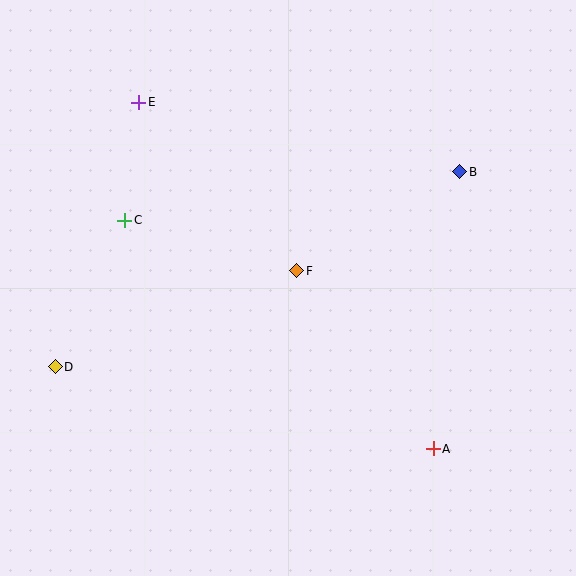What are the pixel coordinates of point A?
Point A is at (433, 449).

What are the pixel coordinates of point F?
Point F is at (297, 271).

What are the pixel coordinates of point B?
Point B is at (460, 172).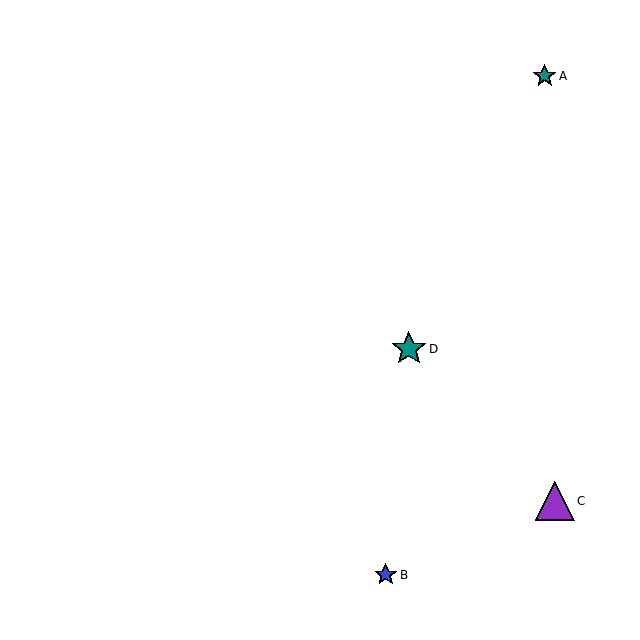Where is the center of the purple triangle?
The center of the purple triangle is at (555, 501).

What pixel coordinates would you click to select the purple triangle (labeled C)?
Click at (555, 501) to select the purple triangle C.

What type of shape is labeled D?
Shape D is a teal star.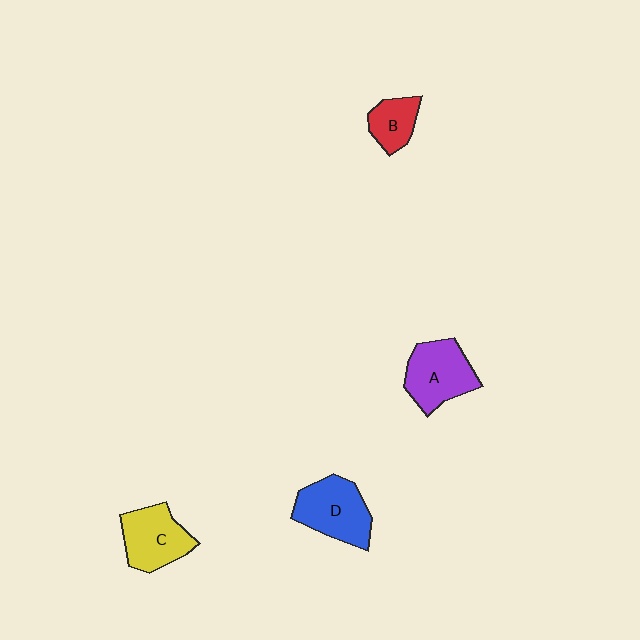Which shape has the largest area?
Shape D (blue).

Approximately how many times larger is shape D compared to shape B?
Approximately 1.8 times.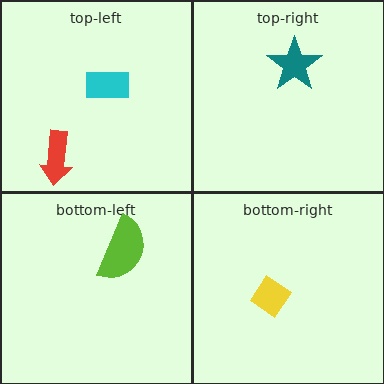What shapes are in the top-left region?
The red arrow, the cyan rectangle.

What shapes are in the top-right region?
The teal star.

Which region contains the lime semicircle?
The bottom-left region.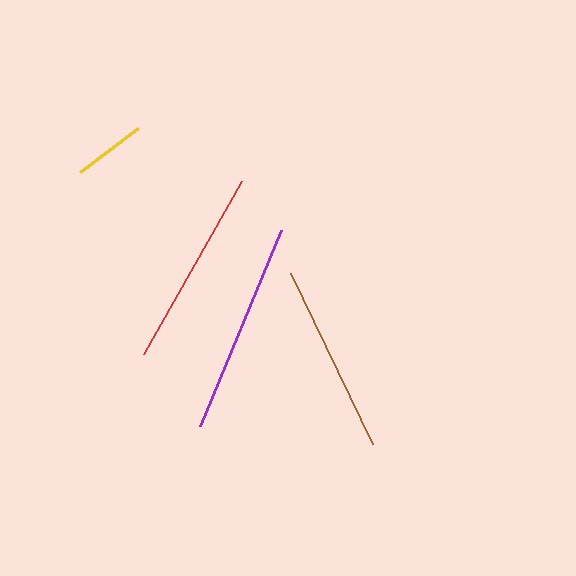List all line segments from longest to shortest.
From longest to shortest: purple, red, brown, yellow.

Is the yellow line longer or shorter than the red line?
The red line is longer than the yellow line.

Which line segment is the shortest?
The yellow line is the shortest at approximately 73 pixels.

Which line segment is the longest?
The purple line is the longest at approximately 212 pixels.